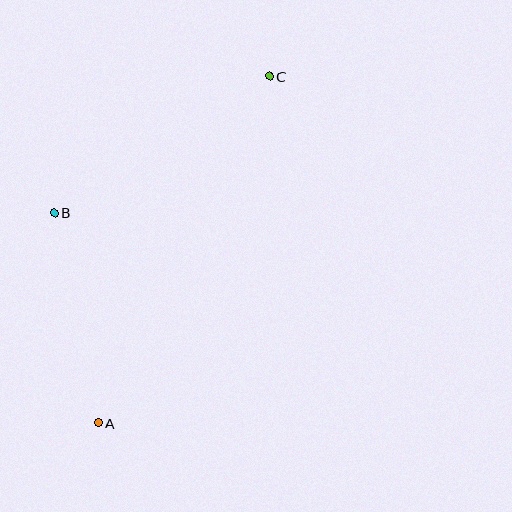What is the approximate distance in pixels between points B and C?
The distance between B and C is approximately 255 pixels.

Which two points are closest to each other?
Points A and B are closest to each other.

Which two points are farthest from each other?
Points A and C are farthest from each other.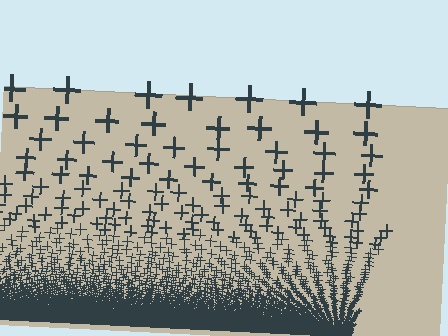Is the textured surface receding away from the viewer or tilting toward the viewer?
The surface appears to tilt toward the viewer. Texture elements get larger and sparser toward the top.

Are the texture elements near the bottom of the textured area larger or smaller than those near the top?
Smaller. The gradient is inverted — elements near the bottom are smaller and denser.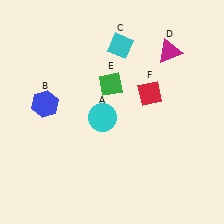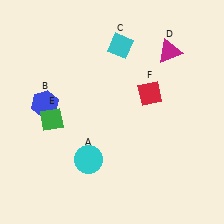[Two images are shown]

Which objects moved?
The objects that moved are: the cyan circle (A), the green diamond (E).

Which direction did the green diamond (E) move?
The green diamond (E) moved left.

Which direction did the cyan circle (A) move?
The cyan circle (A) moved down.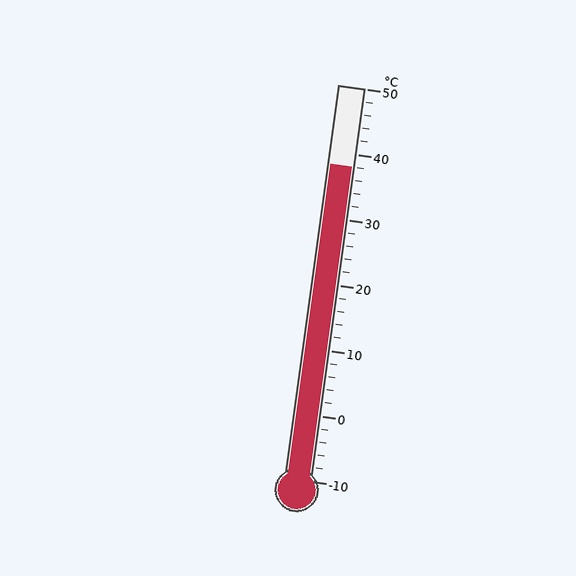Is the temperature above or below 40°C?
The temperature is below 40°C.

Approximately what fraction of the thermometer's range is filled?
The thermometer is filled to approximately 80% of its range.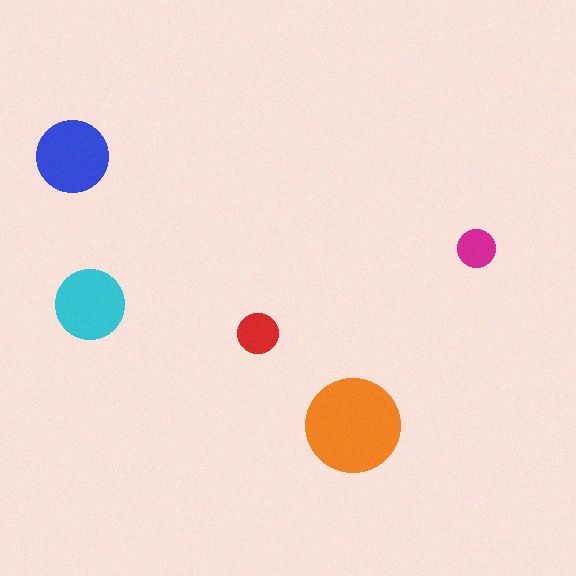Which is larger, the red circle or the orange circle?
The orange one.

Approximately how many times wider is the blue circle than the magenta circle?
About 2 times wider.